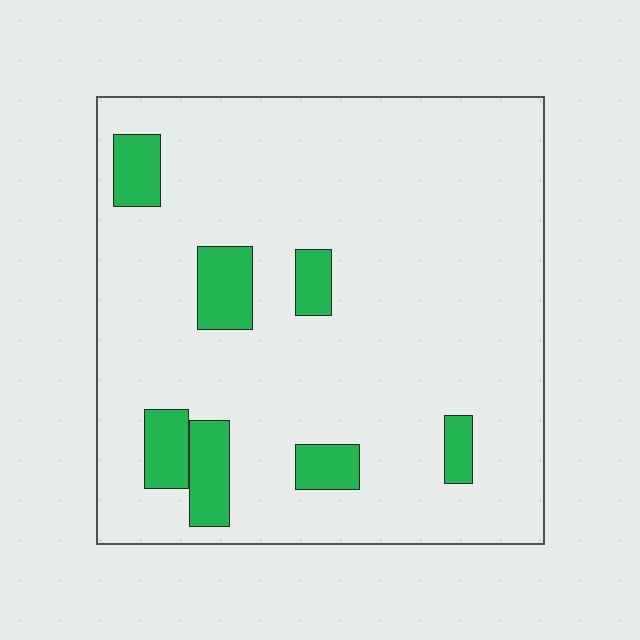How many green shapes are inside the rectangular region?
7.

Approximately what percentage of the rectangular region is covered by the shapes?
Approximately 10%.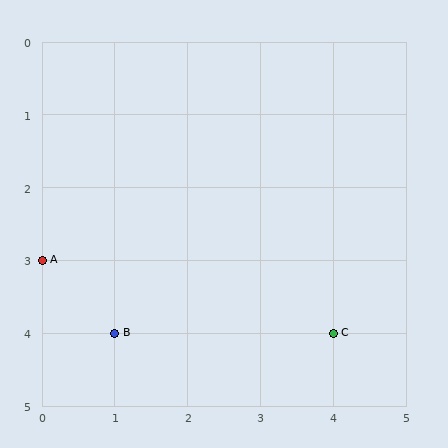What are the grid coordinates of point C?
Point C is at grid coordinates (4, 4).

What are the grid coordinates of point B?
Point B is at grid coordinates (1, 4).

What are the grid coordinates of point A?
Point A is at grid coordinates (0, 3).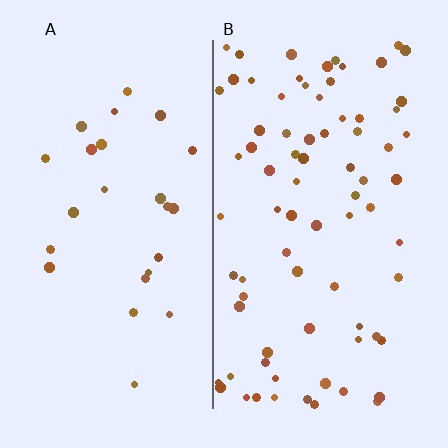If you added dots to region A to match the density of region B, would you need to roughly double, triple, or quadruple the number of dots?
Approximately triple.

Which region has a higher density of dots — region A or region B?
B (the right).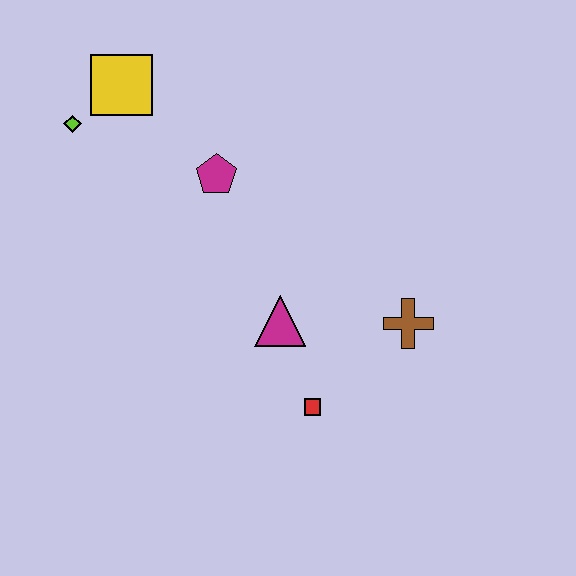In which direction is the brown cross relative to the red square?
The brown cross is to the right of the red square.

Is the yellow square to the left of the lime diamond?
No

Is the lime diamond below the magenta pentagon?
No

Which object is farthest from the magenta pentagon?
The red square is farthest from the magenta pentagon.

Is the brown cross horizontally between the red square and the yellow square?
No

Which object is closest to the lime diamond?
The yellow square is closest to the lime diamond.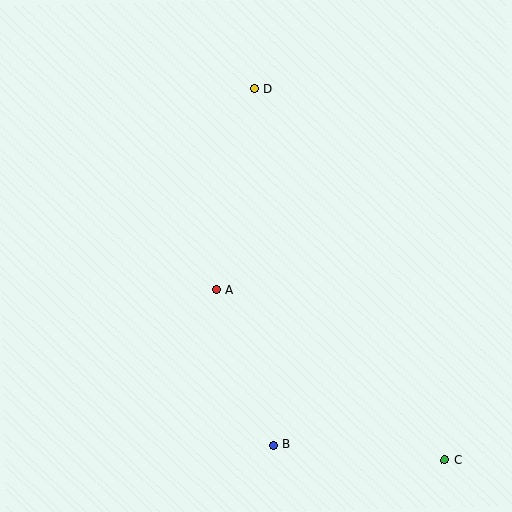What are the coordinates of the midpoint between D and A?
The midpoint between D and A is at (235, 189).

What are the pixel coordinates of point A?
Point A is at (216, 290).